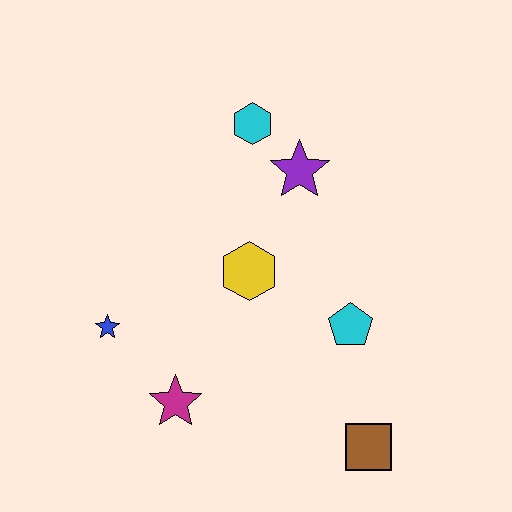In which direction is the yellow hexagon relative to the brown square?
The yellow hexagon is above the brown square.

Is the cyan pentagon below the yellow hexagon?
Yes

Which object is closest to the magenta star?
The blue star is closest to the magenta star.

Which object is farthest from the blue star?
The brown square is farthest from the blue star.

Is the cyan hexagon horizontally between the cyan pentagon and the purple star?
No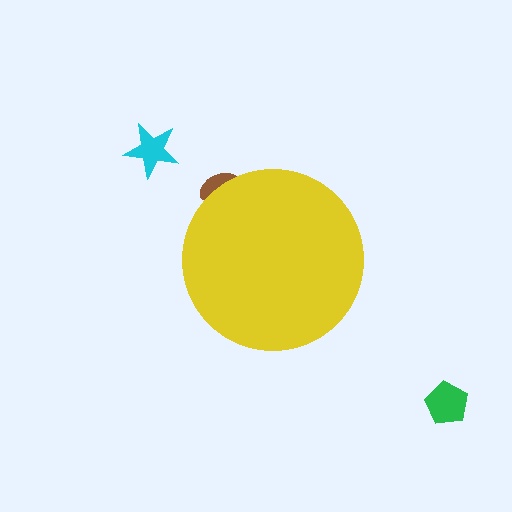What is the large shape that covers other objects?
A yellow circle.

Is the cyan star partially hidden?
No, the cyan star is fully visible.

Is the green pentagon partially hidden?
No, the green pentagon is fully visible.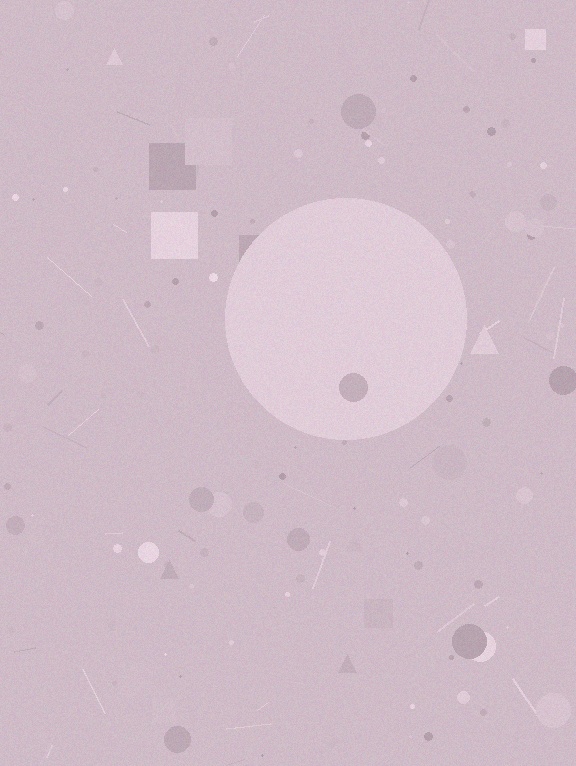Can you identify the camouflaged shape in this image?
The camouflaged shape is a circle.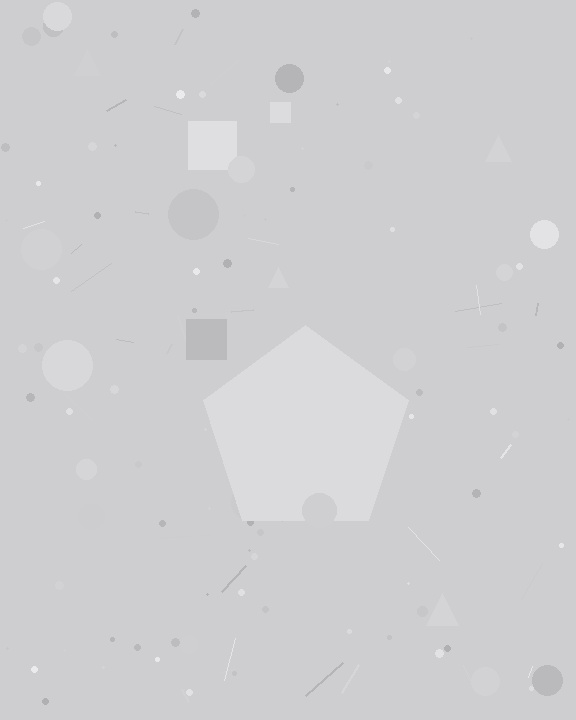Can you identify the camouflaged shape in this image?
The camouflaged shape is a pentagon.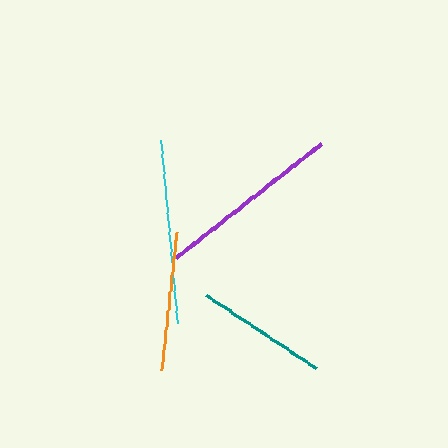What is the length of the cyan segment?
The cyan segment is approximately 184 pixels long.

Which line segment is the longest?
The purple line is the longest at approximately 185 pixels.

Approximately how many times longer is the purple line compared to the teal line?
The purple line is approximately 1.4 times the length of the teal line.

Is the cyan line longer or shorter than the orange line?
The cyan line is longer than the orange line.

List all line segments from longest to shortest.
From longest to shortest: purple, cyan, orange, teal.